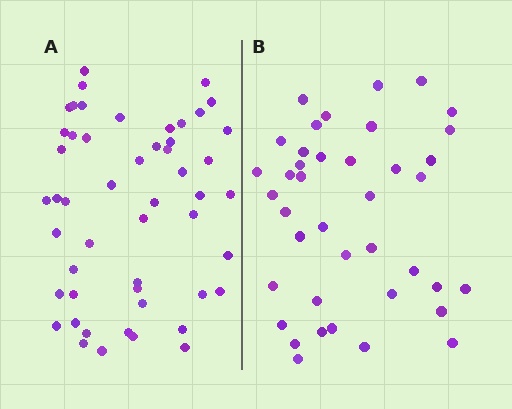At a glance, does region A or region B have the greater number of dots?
Region A (the left region) has more dots.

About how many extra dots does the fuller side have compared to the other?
Region A has roughly 12 or so more dots than region B.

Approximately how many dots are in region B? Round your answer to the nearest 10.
About 40 dots.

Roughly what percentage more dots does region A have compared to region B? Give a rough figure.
About 30% more.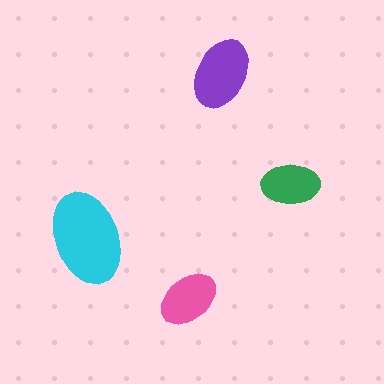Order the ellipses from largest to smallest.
the cyan one, the purple one, the pink one, the green one.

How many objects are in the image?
There are 4 objects in the image.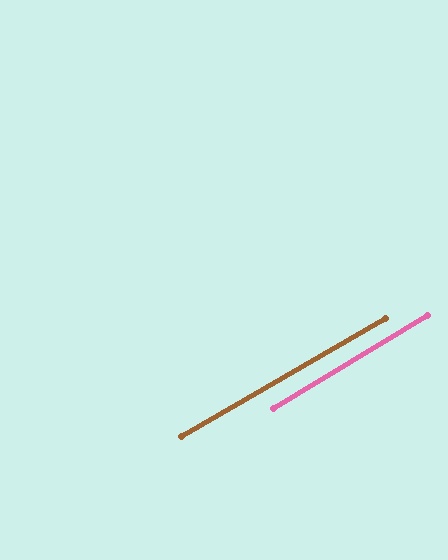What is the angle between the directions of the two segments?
Approximately 1 degree.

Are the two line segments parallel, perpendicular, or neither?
Parallel — their directions differ by only 1.1°.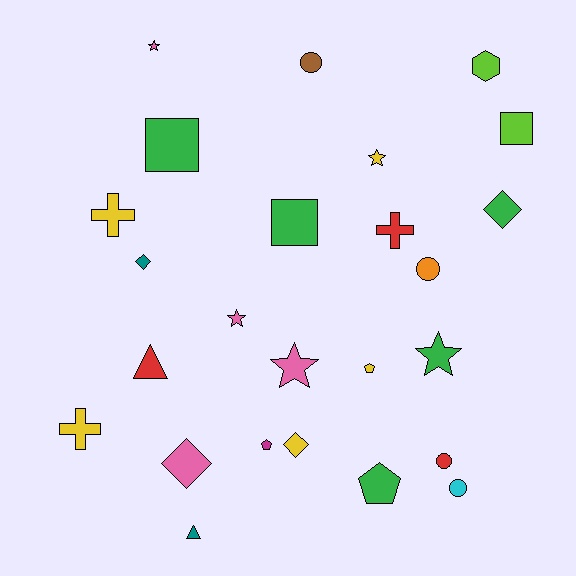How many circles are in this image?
There are 4 circles.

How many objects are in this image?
There are 25 objects.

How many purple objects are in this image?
There are no purple objects.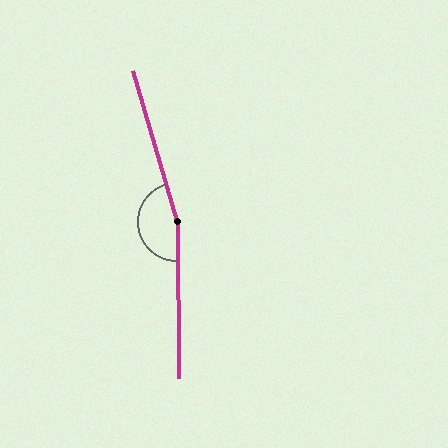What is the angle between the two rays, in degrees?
Approximately 164 degrees.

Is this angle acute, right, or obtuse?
It is obtuse.